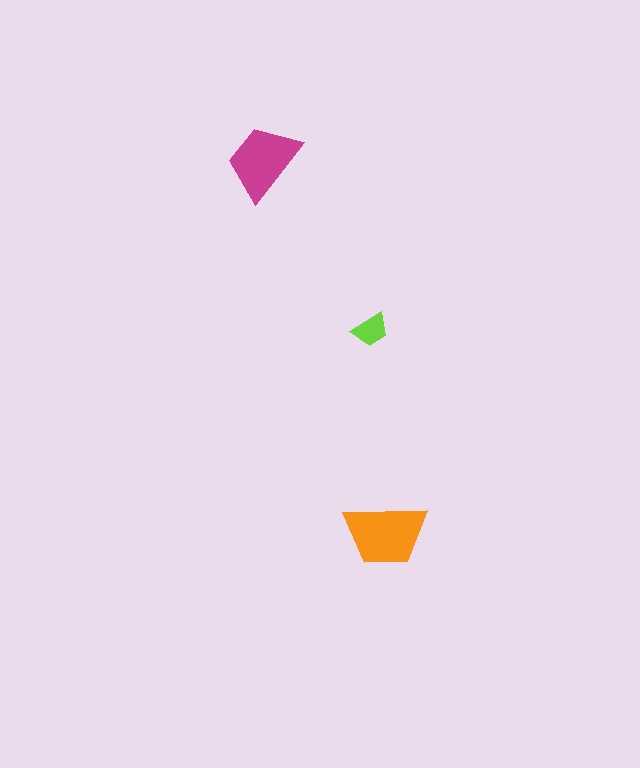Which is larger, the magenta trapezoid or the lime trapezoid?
The magenta one.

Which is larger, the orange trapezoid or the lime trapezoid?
The orange one.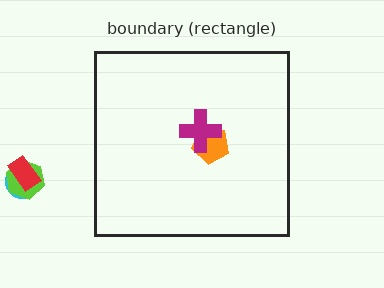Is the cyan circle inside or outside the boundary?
Outside.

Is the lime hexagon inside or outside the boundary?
Outside.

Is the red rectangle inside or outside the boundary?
Outside.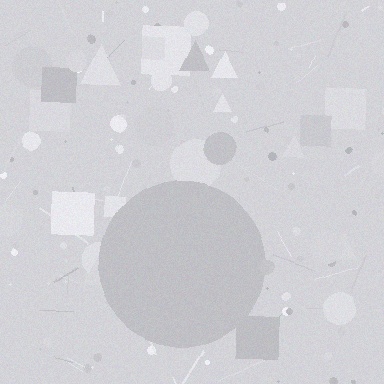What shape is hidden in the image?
A circle is hidden in the image.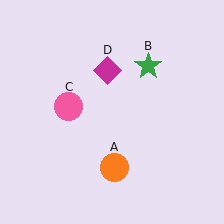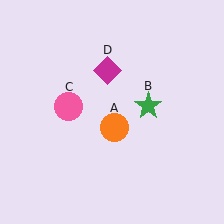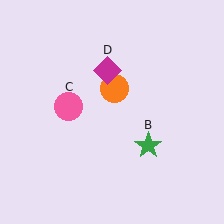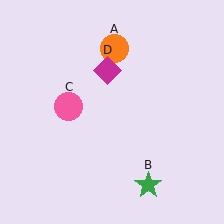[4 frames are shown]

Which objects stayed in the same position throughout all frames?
Pink circle (object C) and magenta diamond (object D) remained stationary.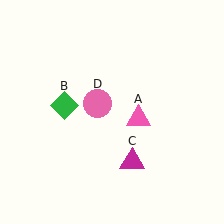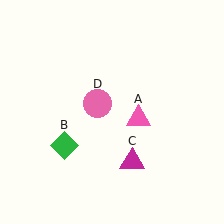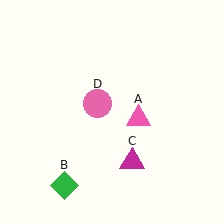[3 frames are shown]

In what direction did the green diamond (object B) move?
The green diamond (object B) moved down.